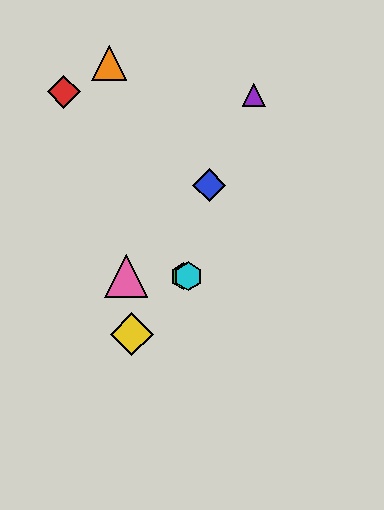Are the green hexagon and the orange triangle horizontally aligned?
No, the green hexagon is at y≈276 and the orange triangle is at y≈63.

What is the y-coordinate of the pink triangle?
The pink triangle is at y≈276.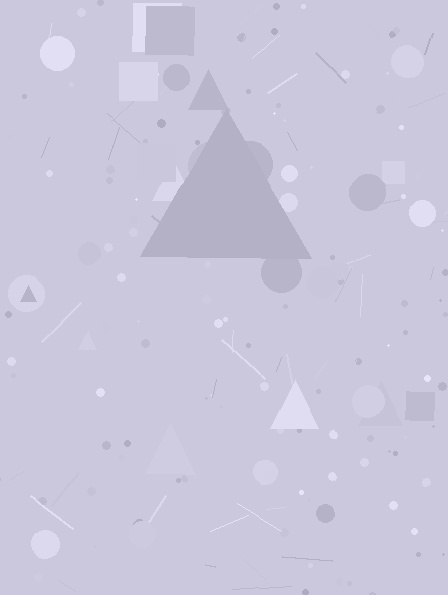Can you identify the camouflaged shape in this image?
The camouflaged shape is a triangle.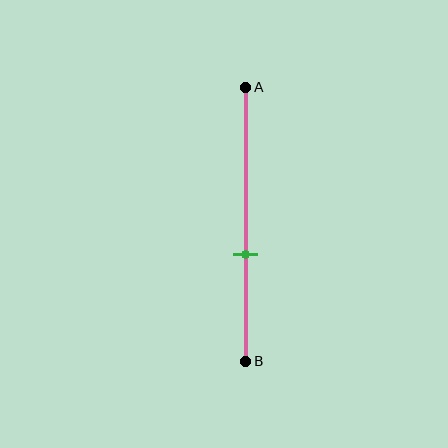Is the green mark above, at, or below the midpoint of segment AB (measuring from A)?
The green mark is below the midpoint of segment AB.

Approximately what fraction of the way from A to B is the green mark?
The green mark is approximately 60% of the way from A to B.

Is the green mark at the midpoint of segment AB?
No, the mark is at about 60% from A, not at the 50% midpoint.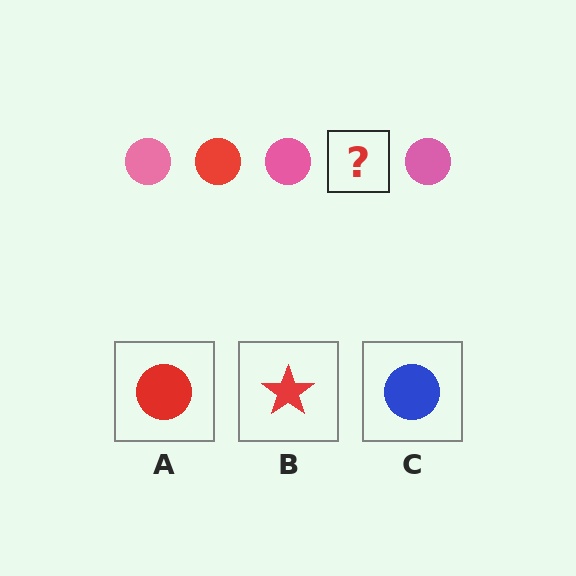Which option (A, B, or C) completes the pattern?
A.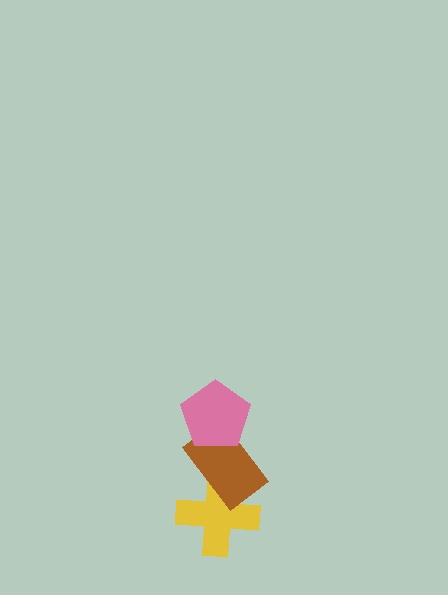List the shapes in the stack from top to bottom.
From top to bottom: the pink pentagon, the brown rectangle, the yellow cross.